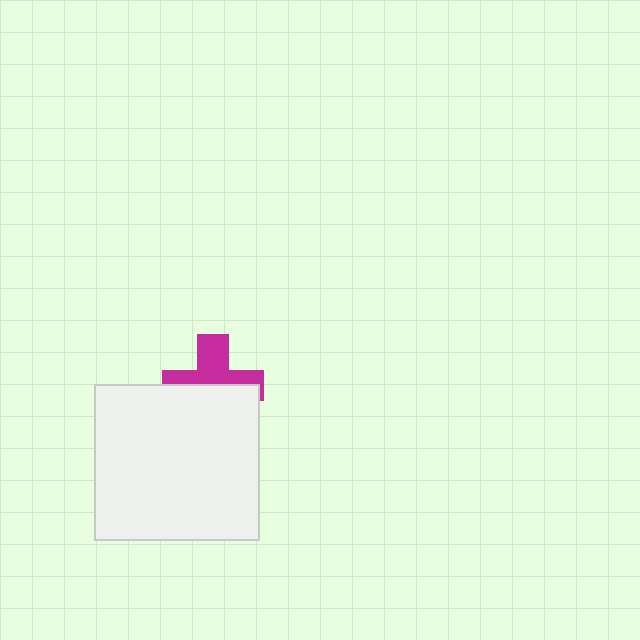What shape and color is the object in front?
The object in front is a white rectangle.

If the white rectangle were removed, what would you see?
You would see the complete magenta cross.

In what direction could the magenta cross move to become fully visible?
The magenta cross could move up. That would shift it out from behind the white rectangle entirely.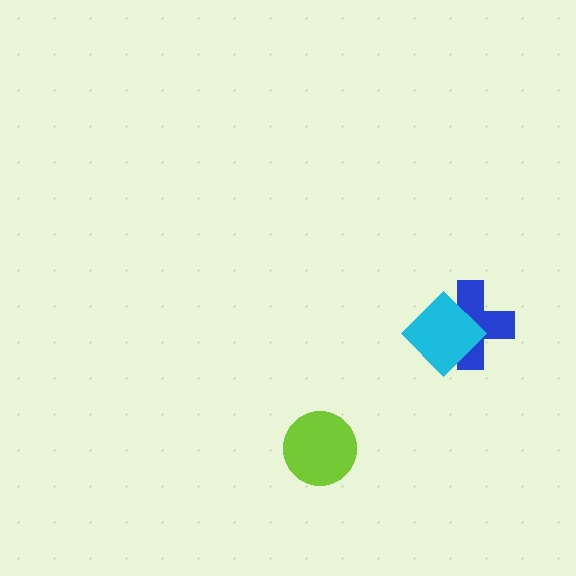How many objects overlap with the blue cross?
1 object overlaps with the blue cross.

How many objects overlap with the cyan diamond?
1 object overlaps with the cyan diamond.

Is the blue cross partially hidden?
Yes, it is partially covered by another shape.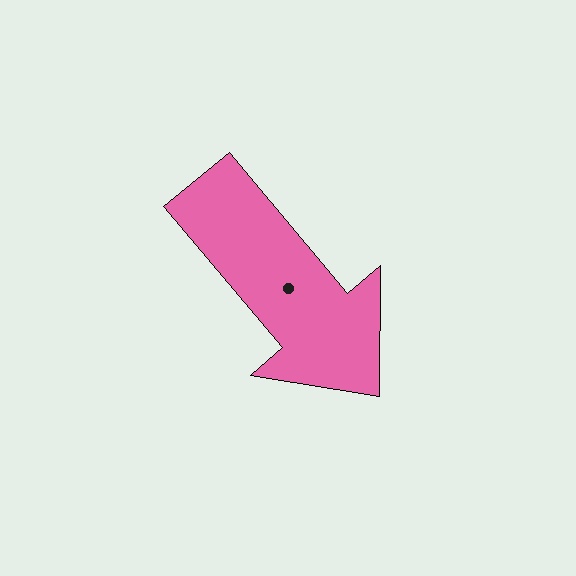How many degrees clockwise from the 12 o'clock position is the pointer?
Approximately 140 degrees.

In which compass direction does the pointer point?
Southeast.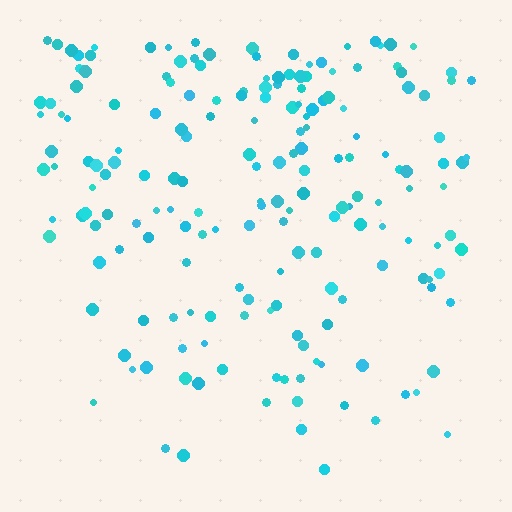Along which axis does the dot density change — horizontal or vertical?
Vertical.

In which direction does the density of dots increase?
From bottom to top, with the top side densest.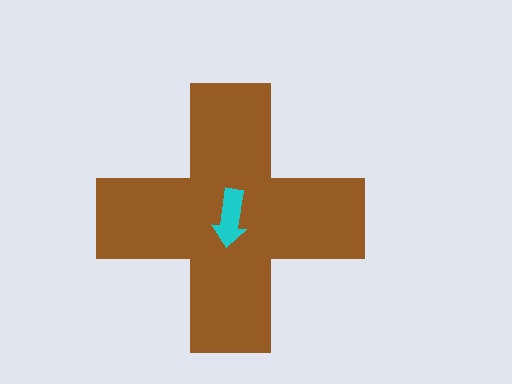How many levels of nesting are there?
2.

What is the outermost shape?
The brown cross.